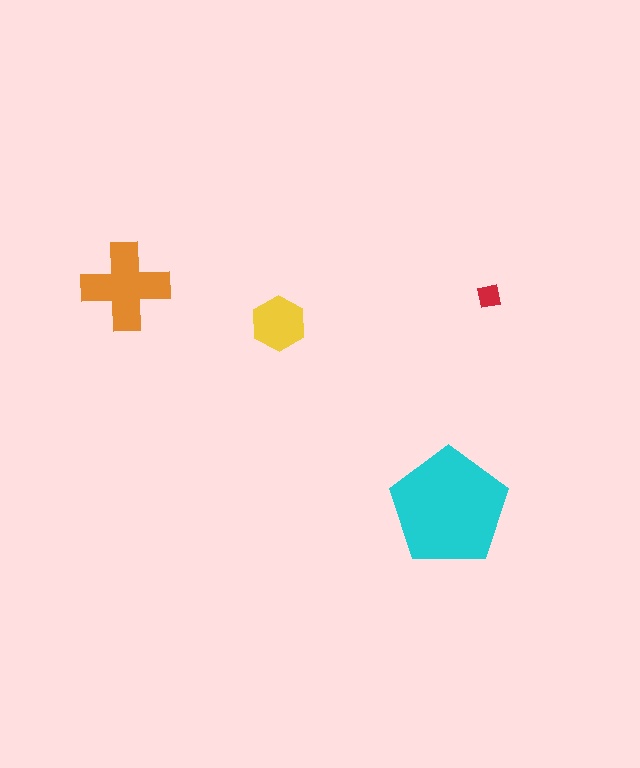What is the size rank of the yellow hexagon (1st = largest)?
3rd.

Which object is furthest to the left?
The orange cross is leftmost.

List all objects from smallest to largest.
The red square, the yellow hexagon, the orange cross, the cyan pentagon.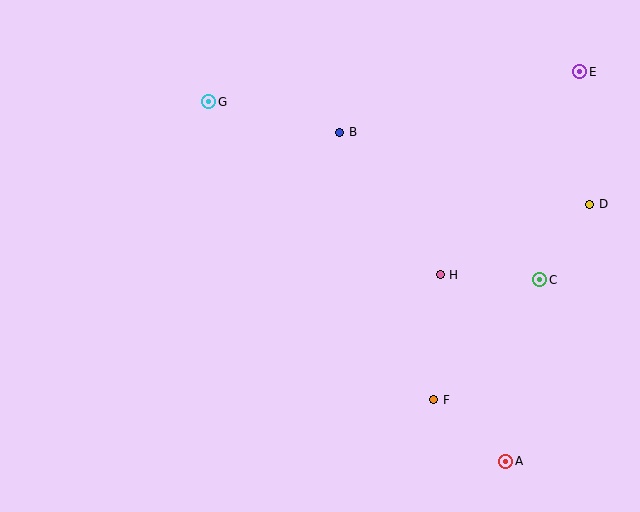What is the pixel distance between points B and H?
The distance between B and H is 174 pixels.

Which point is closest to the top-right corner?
Point E is closest to the top-right corner.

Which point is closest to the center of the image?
Point H at (440, 275) is closest to the center.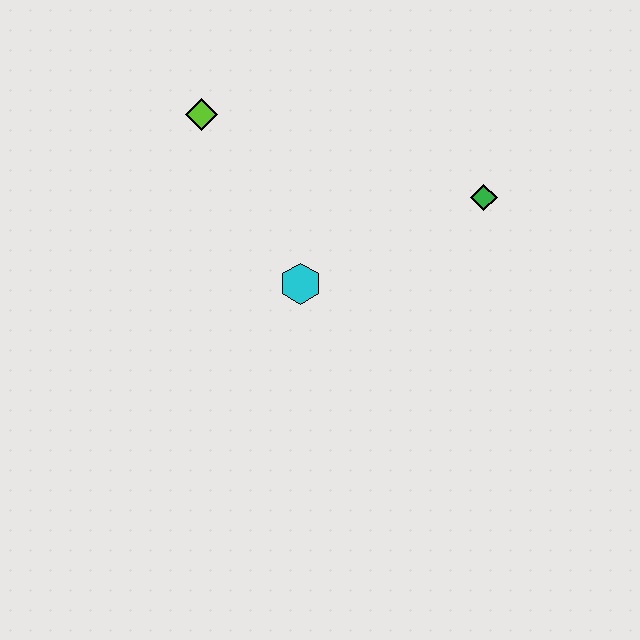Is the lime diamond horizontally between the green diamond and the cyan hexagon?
No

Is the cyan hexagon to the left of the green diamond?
Yes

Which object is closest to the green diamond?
The cyan hexagon is closest to the green diamond.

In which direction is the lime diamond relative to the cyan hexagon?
The lime diamond is above the cyan hexagon.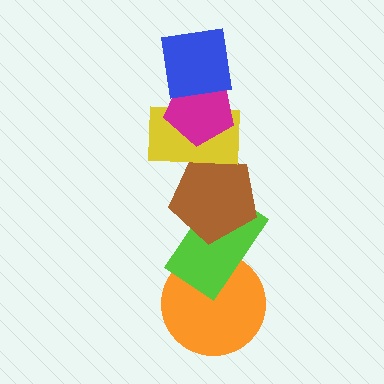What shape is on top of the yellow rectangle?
The magenta pentagon is on top of the yellow rectangle.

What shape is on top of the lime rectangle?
The brown pentagon is on top of the lime rectangle.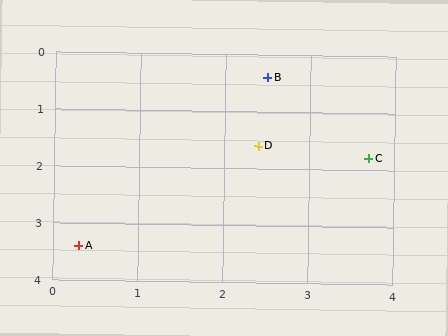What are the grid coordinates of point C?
Point C is at approximately (3.7, 1.8).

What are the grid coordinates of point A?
Point A is at approximately (0.3, 3.4).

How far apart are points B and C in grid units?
Points B and C are about 1.8 grid units apart.